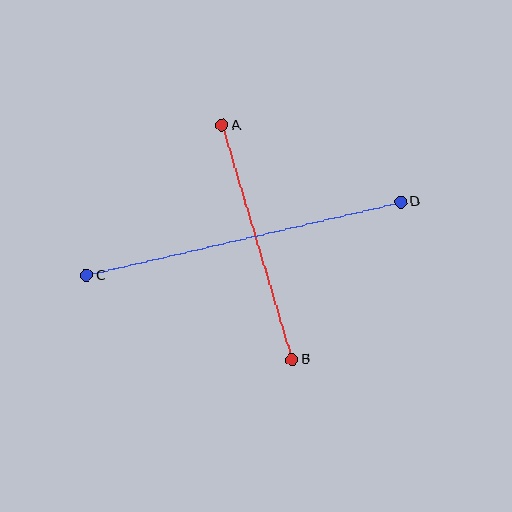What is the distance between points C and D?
The distance is approximately 322 pixels.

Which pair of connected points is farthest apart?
Points C and D are farthest apart.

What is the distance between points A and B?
The distance is approximately 245 pixels.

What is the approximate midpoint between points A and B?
The midpoint is at approximately (257, 243) pixels.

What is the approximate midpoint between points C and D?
The midpoint is at approximately (244, 239) pixels.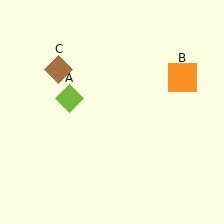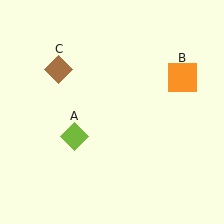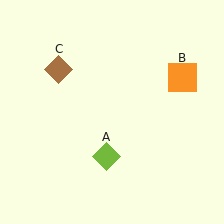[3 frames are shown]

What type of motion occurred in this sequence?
The lime diamond (object A) rotated counterclockwise around the center of the scene.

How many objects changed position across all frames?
1 object changed position: lime diamond (object A).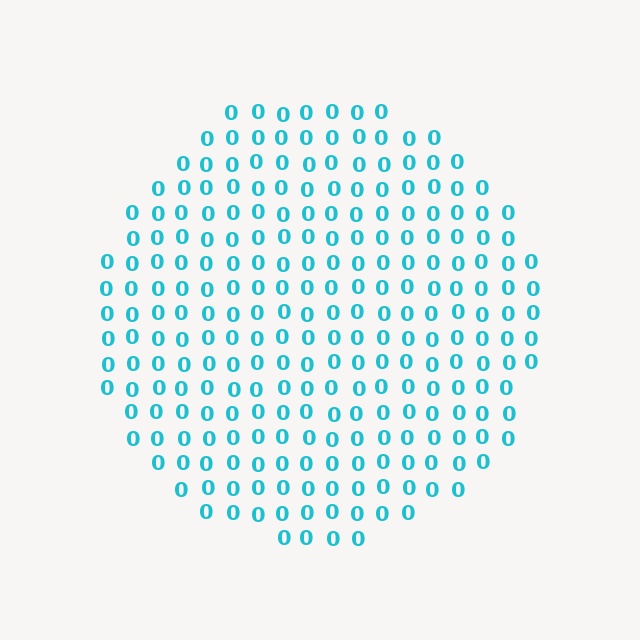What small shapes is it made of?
It is made of small digit 0's.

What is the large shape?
The large shape is a circle.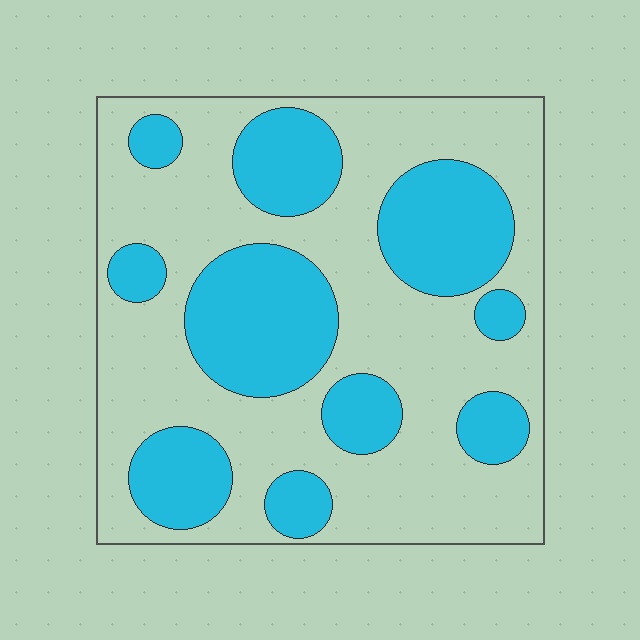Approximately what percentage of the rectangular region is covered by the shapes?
Approximately 35%.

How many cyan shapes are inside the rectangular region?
10.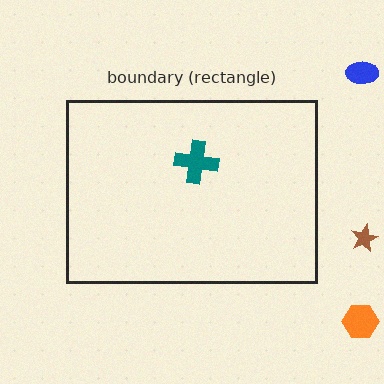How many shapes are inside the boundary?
1 inside, 3 outside.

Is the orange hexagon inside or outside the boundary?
Outside.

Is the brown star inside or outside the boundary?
Outside.